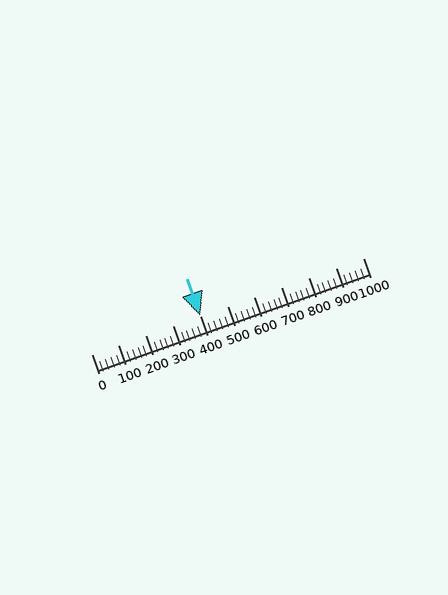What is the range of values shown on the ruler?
The ruler shows values from 0 to 1000.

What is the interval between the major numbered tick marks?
The major tick marks are spaced 100 units apart.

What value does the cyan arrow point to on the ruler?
The cyan arrow points to approximately 400.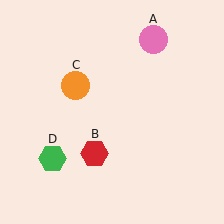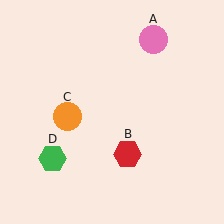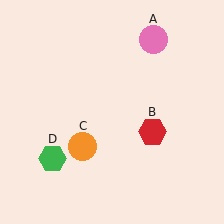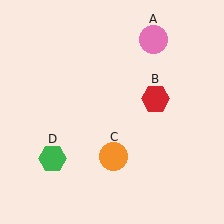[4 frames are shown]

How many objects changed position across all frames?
2 objects changed position: red hexagon (object B), orange circle (object C).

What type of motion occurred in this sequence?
The red hexagon (object B), orange circle (object C) rotated counterclockwise around the center of the scene.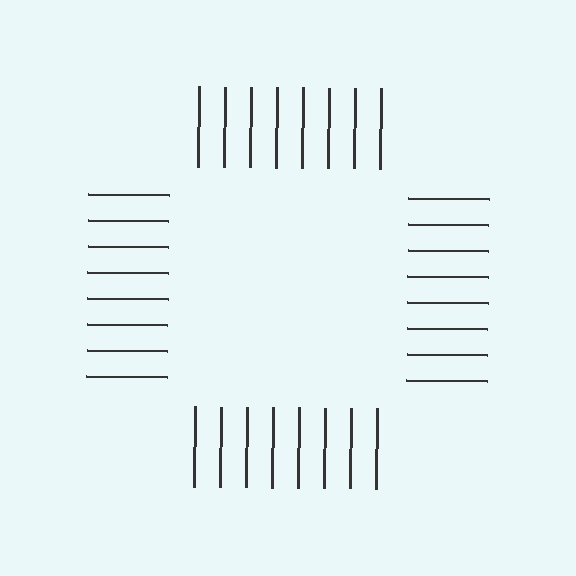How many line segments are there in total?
32 — 8 along each of the 4 edges.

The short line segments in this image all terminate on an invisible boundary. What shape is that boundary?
An illusory square — the line segments terminate on its edges but no continuous stroke is drawn.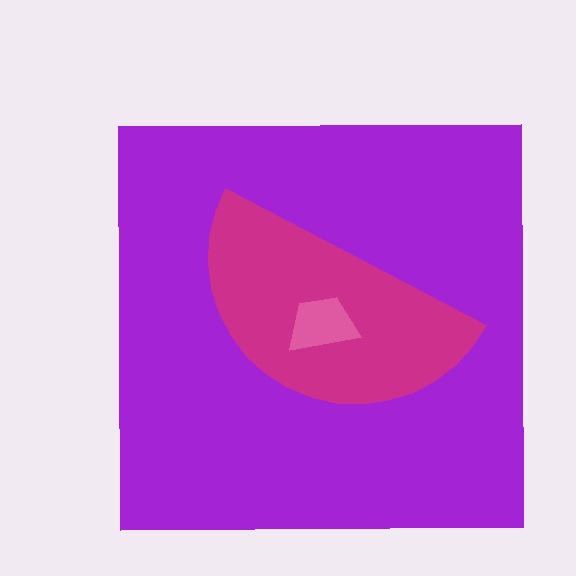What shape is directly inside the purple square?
The magenta semicircle.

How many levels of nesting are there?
3.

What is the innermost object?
The pink trapezoid.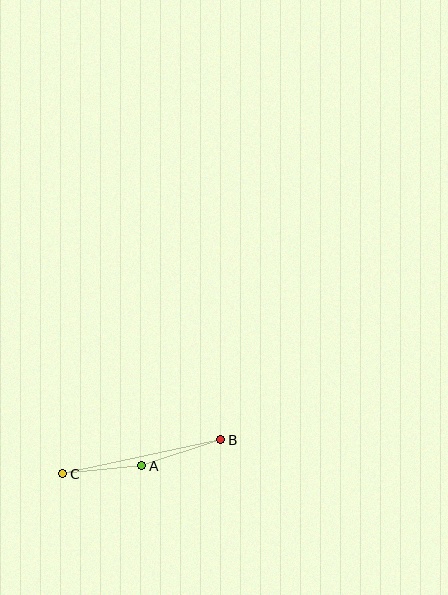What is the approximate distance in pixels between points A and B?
The distance between A and B is approximately 83 pixels.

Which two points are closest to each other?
Points A and C are closest to each other.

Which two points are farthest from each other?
Points B and C are farthest from each other.